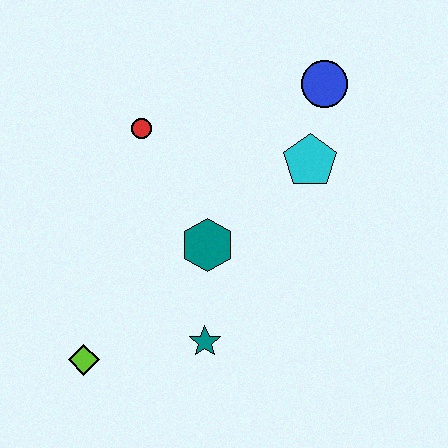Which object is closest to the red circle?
The teal hexagon is closest to the red circle.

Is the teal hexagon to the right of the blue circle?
No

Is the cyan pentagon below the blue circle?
Yes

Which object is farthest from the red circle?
The lime diamond is farthest from the red circle.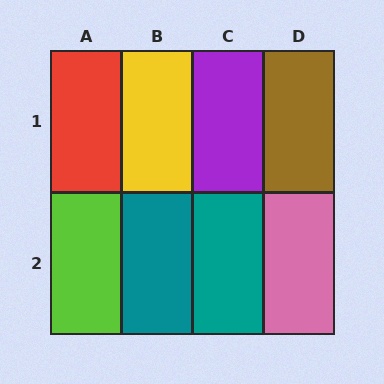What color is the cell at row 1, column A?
Red.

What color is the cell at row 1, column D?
Brown.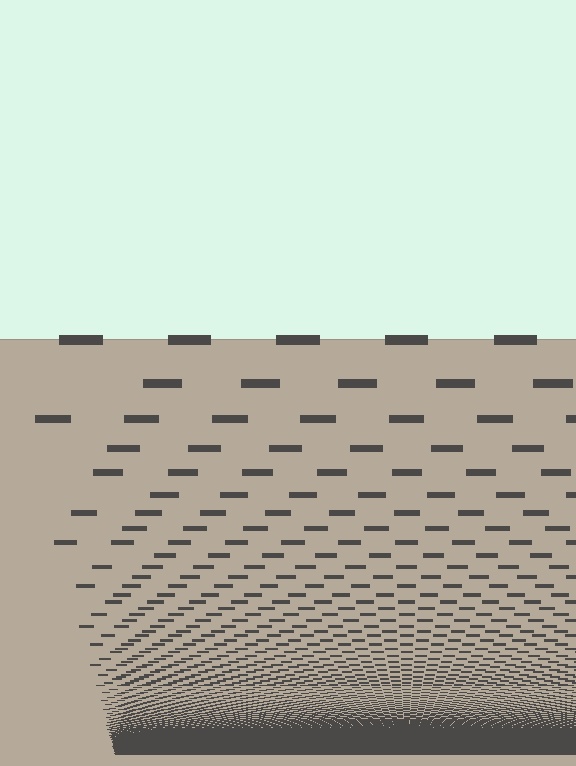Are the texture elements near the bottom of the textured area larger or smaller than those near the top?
Smaller. The gradient is inverted — elements near the bottom are smaller and denser.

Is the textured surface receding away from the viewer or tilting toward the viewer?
The surface appears to tilt toward the viewer. Texture elements get larger and sparser toward the top.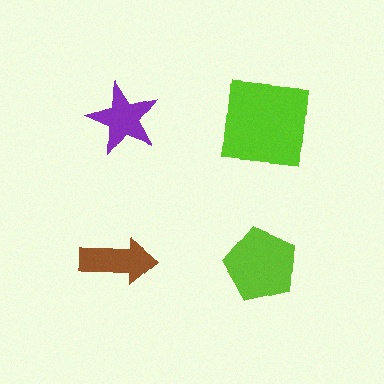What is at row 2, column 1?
A brown arrow.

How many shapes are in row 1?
2 shapes.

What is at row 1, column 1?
A purple star.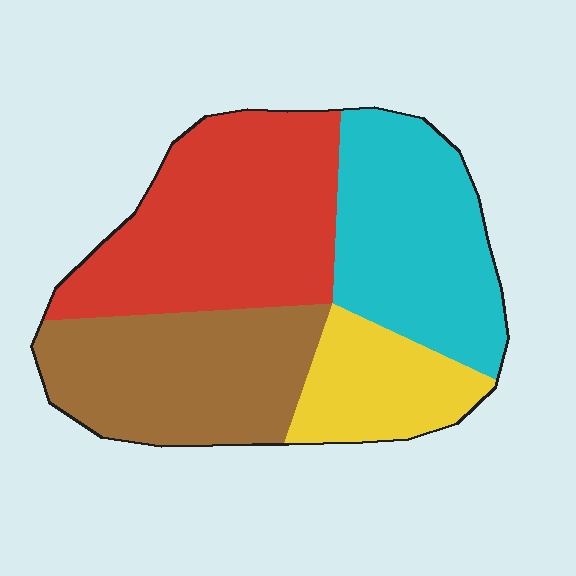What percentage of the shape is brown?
Brown takes up about one quarter (1/4) of the shape.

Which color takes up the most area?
Red, at roughly 35%.